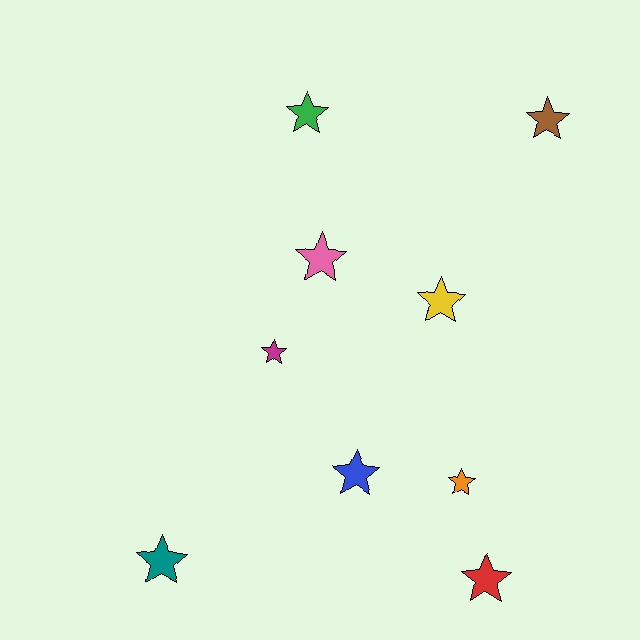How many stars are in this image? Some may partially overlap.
There are 9 stars.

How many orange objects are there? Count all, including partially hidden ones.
There is 1 orange object.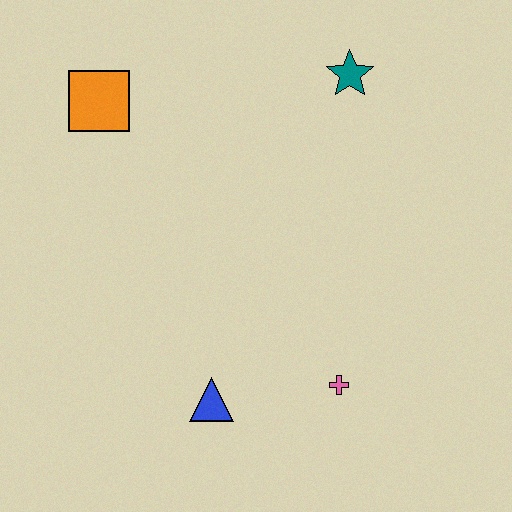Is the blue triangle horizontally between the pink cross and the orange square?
Yes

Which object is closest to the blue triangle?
The pink cross is closest to the blue triangle.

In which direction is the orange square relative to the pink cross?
The orange square is above the pink cross.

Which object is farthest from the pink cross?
The orange square is farthest from the pink cross.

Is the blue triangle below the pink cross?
Yes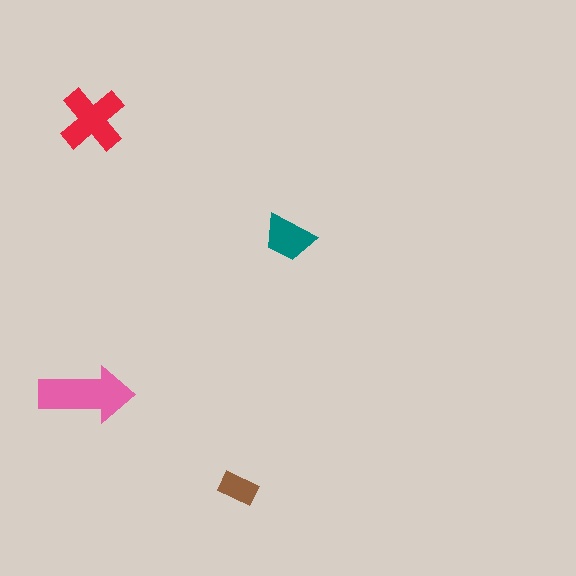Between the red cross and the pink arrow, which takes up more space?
The pink arrow.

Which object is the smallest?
The brown rectangle.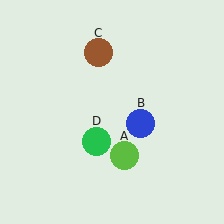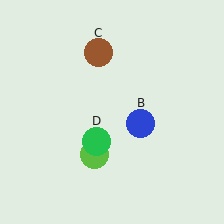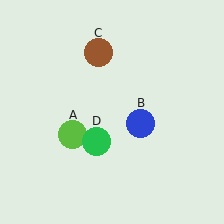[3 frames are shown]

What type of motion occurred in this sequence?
The lime circle (object A) rotated clockwise around the center of the scene.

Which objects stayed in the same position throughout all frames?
Blue circle (object B) and brown circle (object C) and green circle (object D) remained stationary.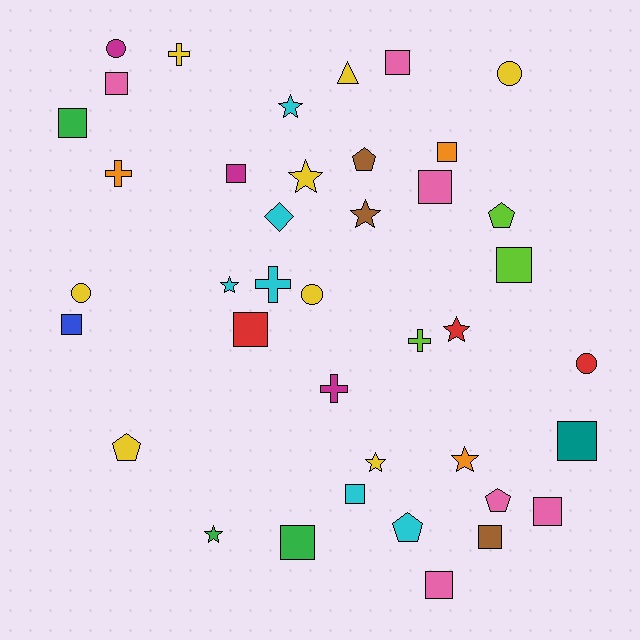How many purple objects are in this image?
There are no purple objects.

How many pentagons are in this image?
There are 5 pentagons.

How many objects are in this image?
There are 40 objects.